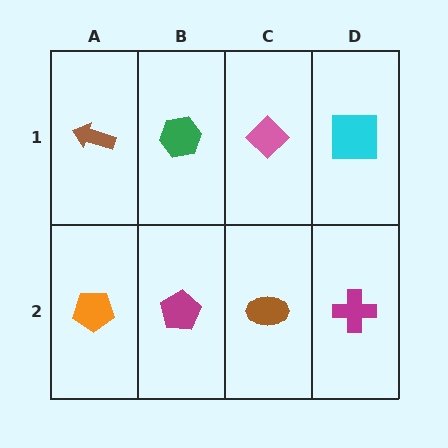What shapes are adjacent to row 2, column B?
A green hexagon (row 1, column B), an orange pentagon (row 2, column A), a brown ellipse (row 2, column C).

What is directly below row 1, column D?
A magenta cross.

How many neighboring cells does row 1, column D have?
2.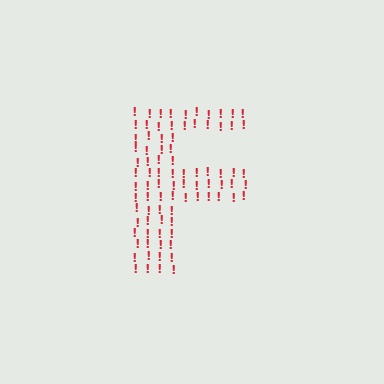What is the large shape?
The large shape is the letter F.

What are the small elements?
The small elements are exclamation marks.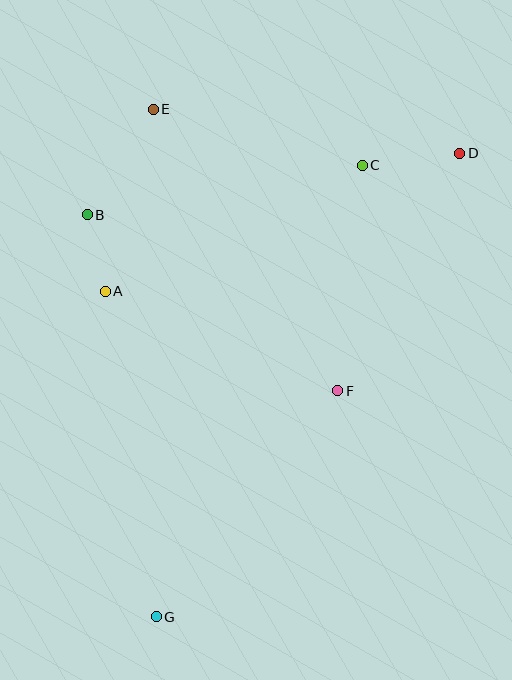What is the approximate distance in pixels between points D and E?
The distance between D and E is approximately 310 pixels.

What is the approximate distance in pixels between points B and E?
The distance between B and E is approximately 124 pixels.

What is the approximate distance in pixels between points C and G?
The distance between C and G is approximately 496 pixels.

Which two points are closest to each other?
Points A and B are closest to each other.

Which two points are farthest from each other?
Points D and G are farthest from each other.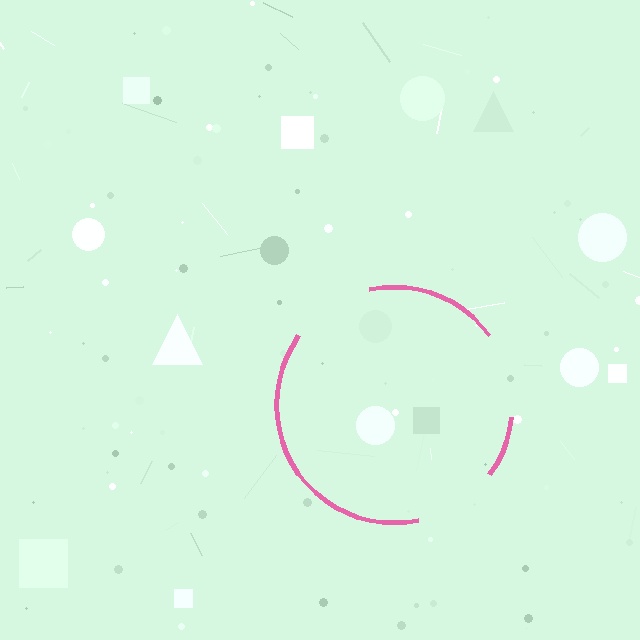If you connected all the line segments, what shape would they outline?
They would outline a circle.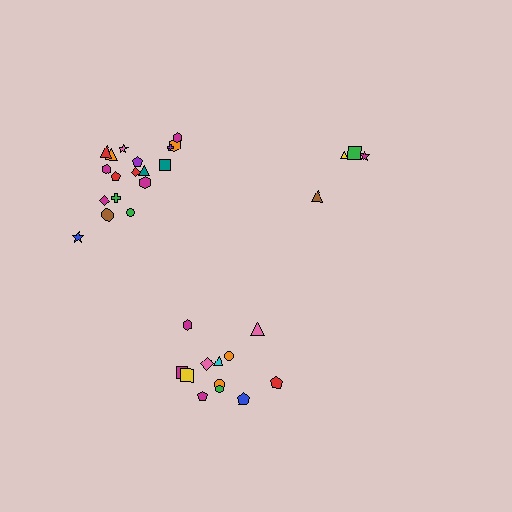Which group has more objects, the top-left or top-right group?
The top-left group.